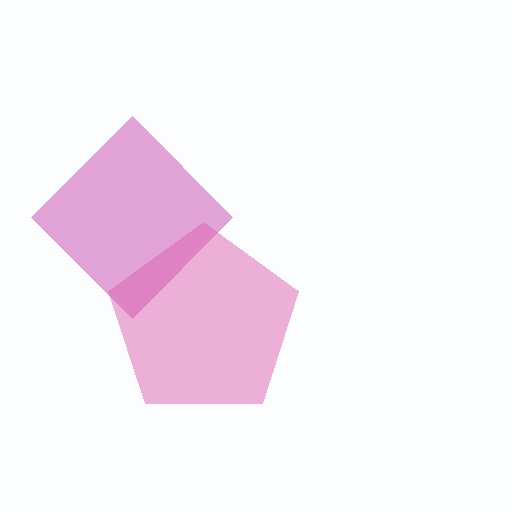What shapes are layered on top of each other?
The layered shapes are: a magenta diamond, a pink pentagon.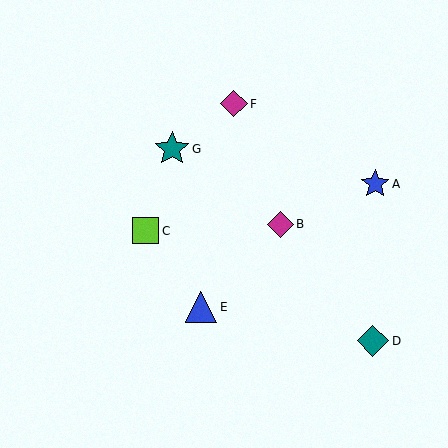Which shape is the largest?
The teal star (labeled G) is the largest.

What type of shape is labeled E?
Shape E is a blue triangle.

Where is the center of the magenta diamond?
The center of the magenta diamond is at (234, 104).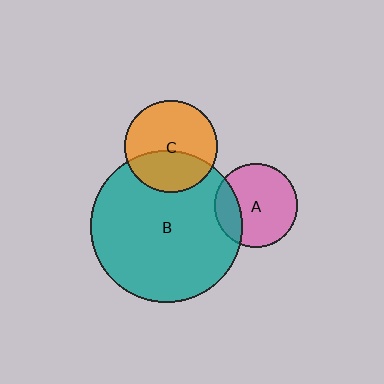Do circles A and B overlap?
Yes.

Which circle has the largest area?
Circle B (teal).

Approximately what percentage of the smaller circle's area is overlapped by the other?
Approximately 25%.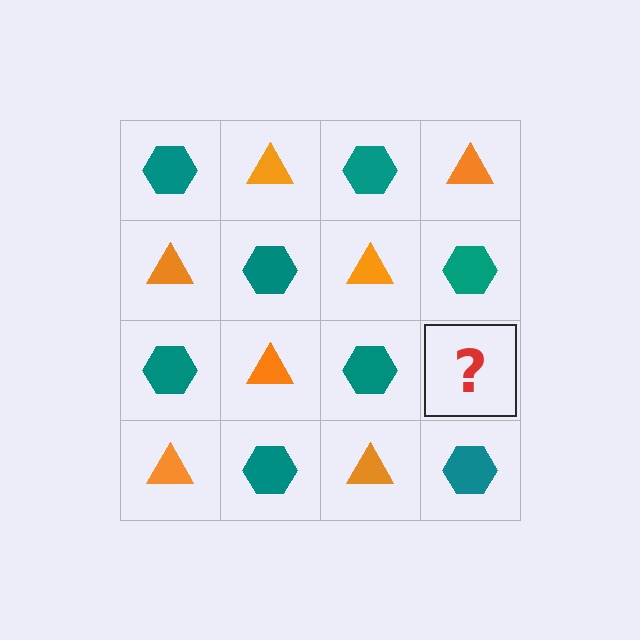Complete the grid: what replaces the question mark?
The question mark should be replaced with an orange triangle.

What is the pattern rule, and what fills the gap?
The rule is that it alternates teal hexagon and orange triangle in a checkerboard pattern. The gap should be filled with an orange triangle.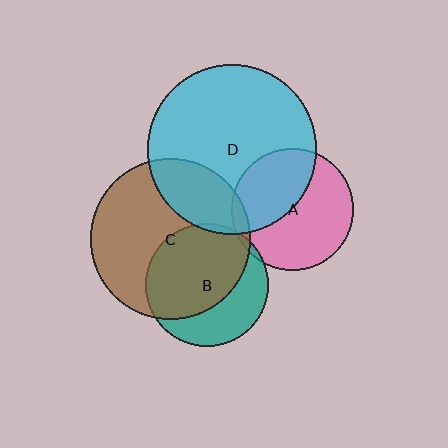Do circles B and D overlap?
Yes.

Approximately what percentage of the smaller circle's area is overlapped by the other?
Approximately 5%.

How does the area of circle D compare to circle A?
Approximately 1.9 times.